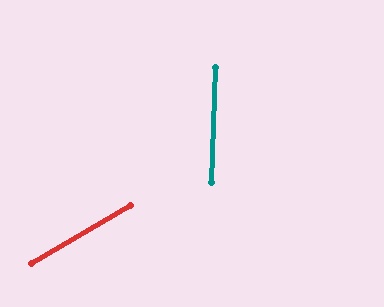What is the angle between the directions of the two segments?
Approximately 58 degrees.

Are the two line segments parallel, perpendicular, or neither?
Neither parallel nor perpendicular — they differ by about 58°.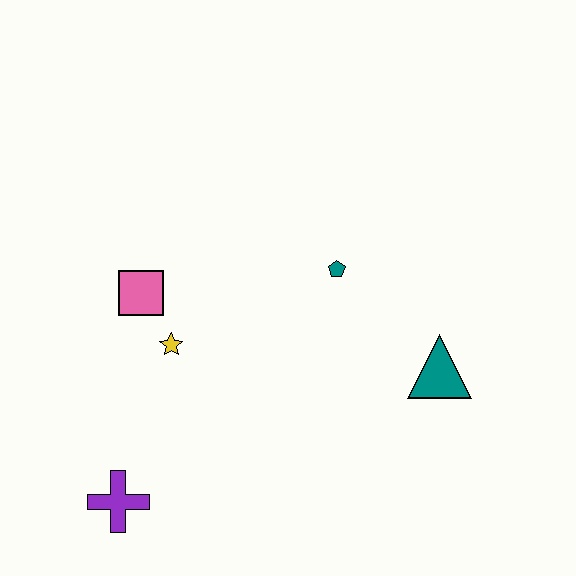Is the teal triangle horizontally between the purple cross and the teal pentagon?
No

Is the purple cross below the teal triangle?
Yes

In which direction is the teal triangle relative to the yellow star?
The teal triangle is to the right of the yellow star.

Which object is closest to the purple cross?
The yellow star is closest to the purple cross.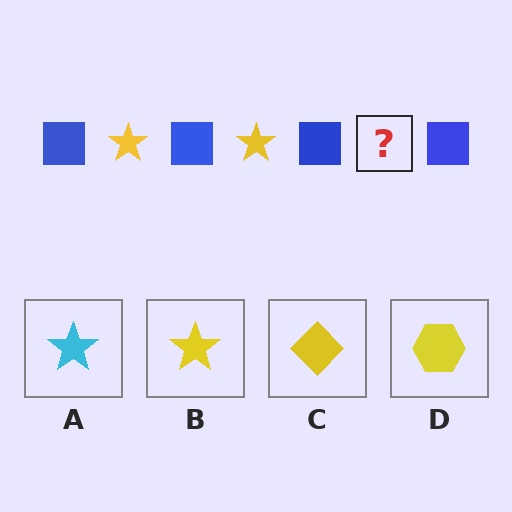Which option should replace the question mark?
Option B.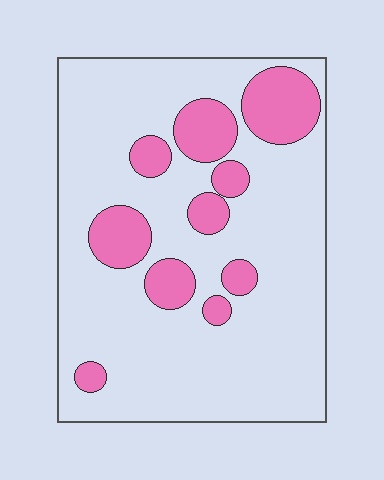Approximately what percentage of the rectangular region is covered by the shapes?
Approximately 20%.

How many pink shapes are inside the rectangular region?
10.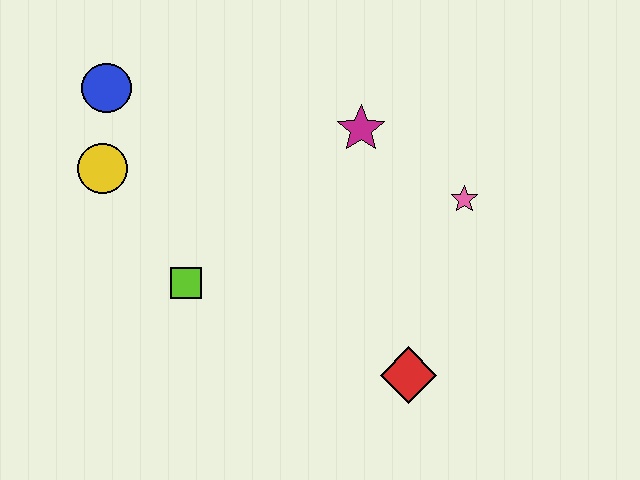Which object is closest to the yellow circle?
The blue circle is closest to the yellow circle.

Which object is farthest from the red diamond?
The blue circle is farthest from the red diamond.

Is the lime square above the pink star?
No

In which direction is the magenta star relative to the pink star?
The magenta star is to the left of the pink star.